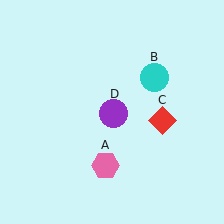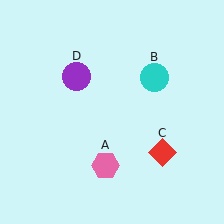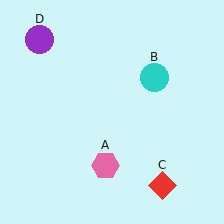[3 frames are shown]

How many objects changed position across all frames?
2 objects changed position: red diamond (object C), purple circle (object D).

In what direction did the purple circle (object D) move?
The purple circle (object D) moved up and to the left.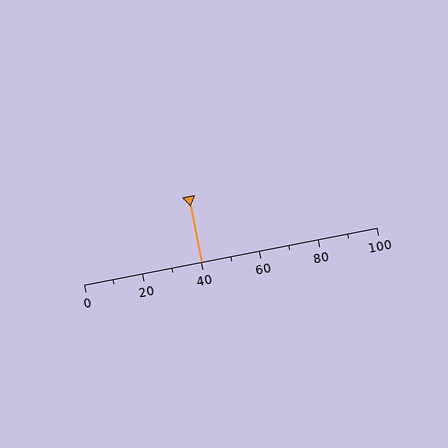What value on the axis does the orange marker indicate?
The marker indicates approximately 40.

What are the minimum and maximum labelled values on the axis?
The axis runs from 0 to 100.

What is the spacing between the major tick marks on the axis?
The major ticks are spaced 20 apart.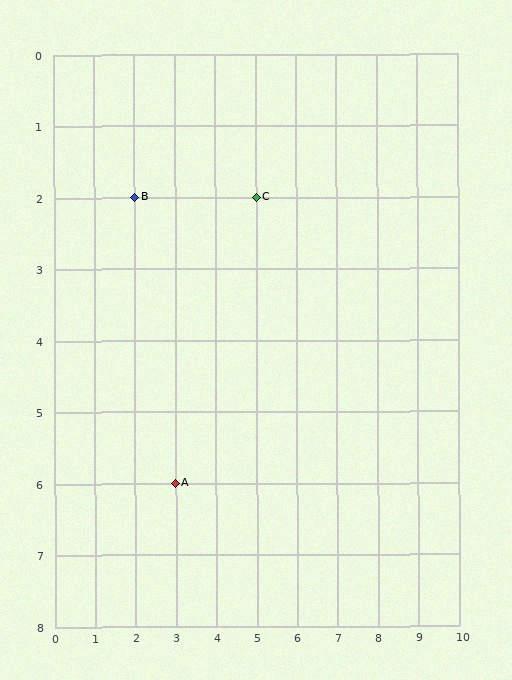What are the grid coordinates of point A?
Point A is at grid coordinates (3, 6).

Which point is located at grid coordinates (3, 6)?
Point A is at (3, 6).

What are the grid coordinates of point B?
Point B is at grid coordinates (2, 2).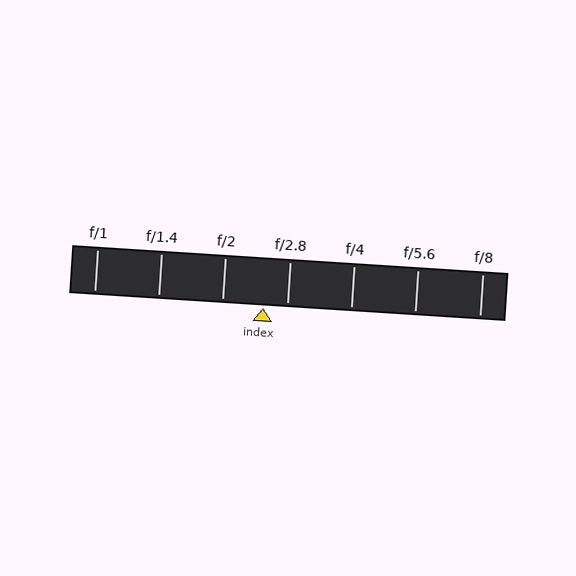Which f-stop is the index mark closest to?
The index mark is closest to f/2.8.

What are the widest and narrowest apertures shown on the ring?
The widest aperture shown is f/1 and the narrowest is f/8.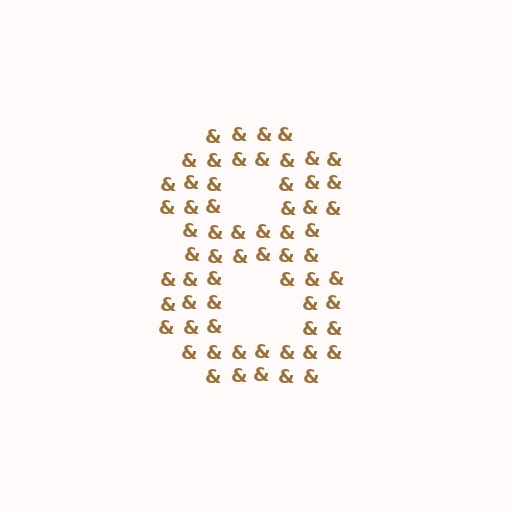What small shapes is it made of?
It is made of small ampersands.